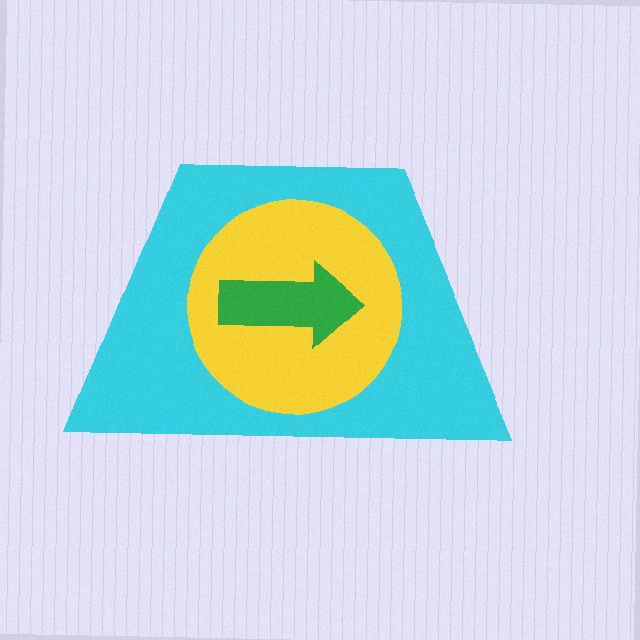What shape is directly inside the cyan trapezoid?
The yellow circle.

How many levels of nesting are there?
3.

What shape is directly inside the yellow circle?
The green arrow.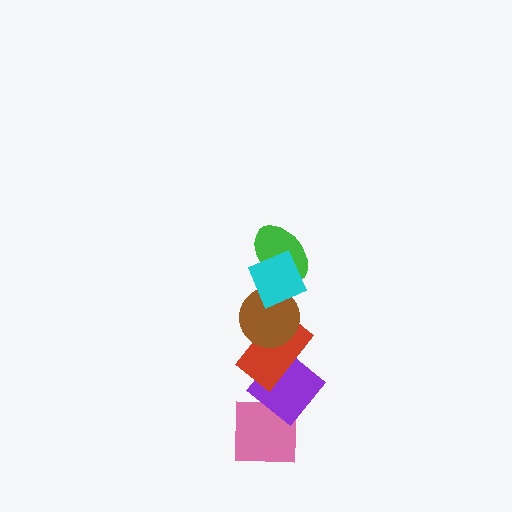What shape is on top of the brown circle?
The green ellipse is on top of the brown circle.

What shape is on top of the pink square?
The purple diamond is on top of the pink square.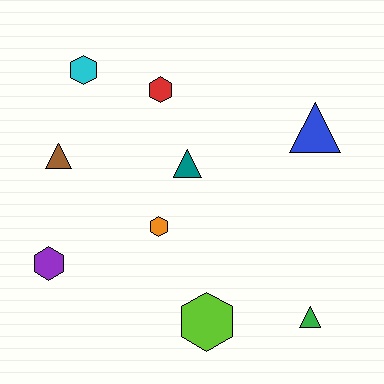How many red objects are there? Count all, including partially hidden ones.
There is 1 red object.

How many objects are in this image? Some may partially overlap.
There are 9 objects.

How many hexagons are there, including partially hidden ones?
There are 5 hexagons.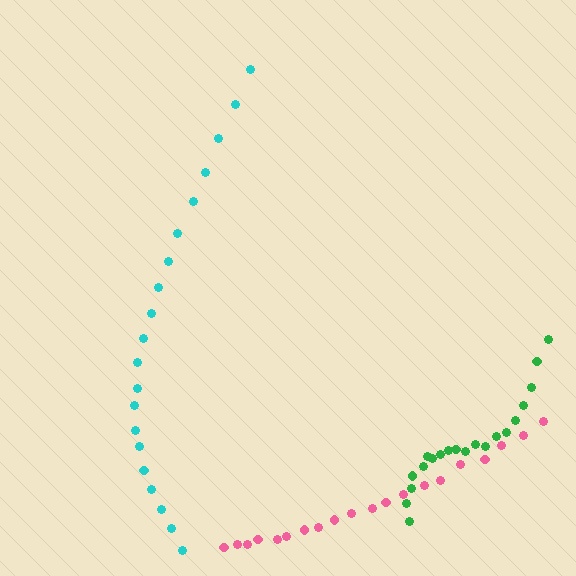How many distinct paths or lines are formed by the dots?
There are 3 distinct paths.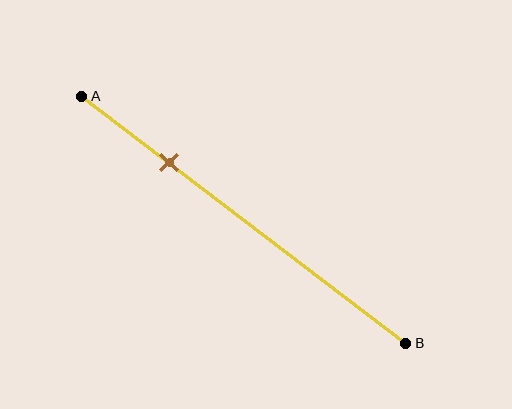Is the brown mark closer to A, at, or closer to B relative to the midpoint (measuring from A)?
The brown mark is closer to point A than the midpoint of segment AB.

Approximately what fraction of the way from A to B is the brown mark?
The brown mark is approximately 25% of the way from A to B.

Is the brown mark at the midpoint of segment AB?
No, the mark is at about 25% from A, not at the 50% midpoint.